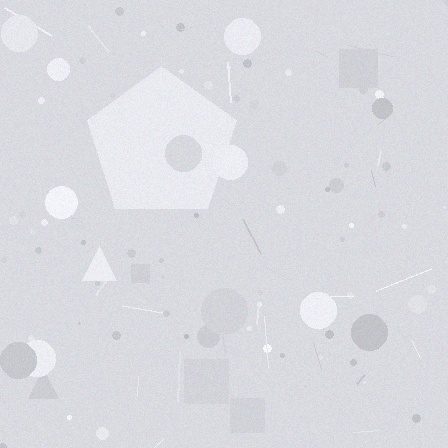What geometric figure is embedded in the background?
A pentagon is embedded in the background.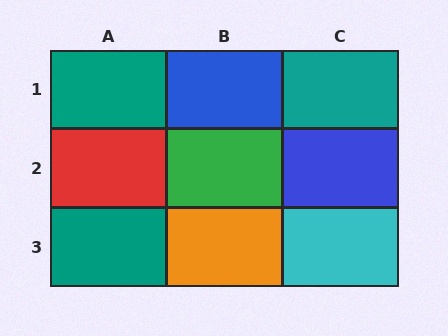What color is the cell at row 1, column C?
Teal.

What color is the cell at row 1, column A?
Teal.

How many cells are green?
1 cell is green.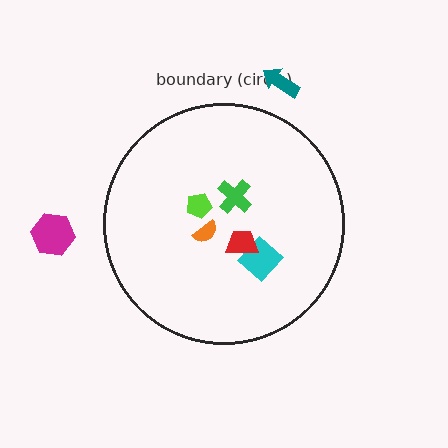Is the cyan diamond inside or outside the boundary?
Inside.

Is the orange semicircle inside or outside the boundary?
Inside.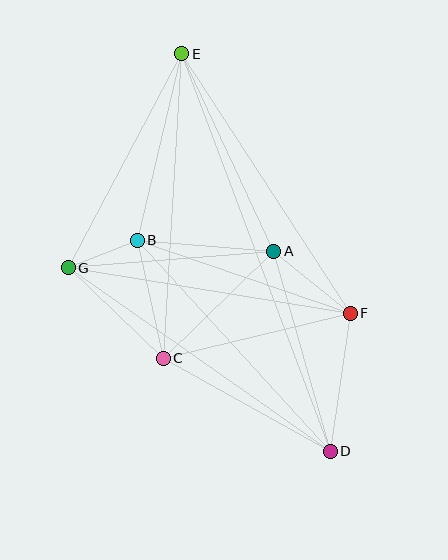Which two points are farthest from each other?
Points D and E are farthest from each other.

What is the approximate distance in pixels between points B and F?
The distance between B and F is approximately 225 pixels.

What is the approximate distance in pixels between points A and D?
The distance between A and D is approximately 208 pixels.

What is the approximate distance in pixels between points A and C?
The distance between A and C is approximately 154 pixels.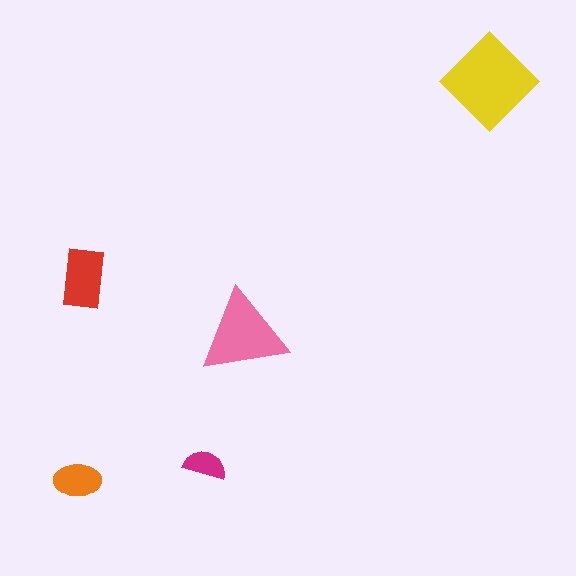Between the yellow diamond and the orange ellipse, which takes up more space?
The yellow diamond.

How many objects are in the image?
There are 5 objects in the image.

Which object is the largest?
The yellow diamond.